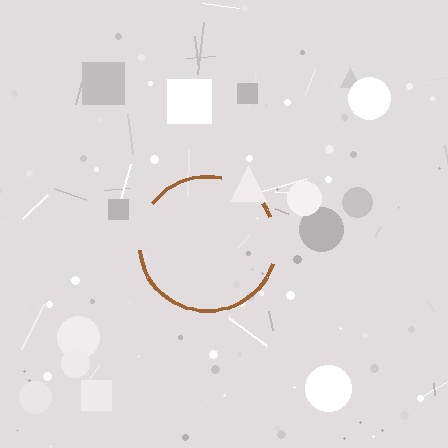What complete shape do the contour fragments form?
The contour fragments form a circle.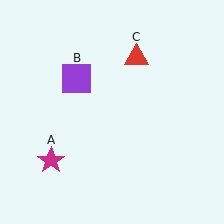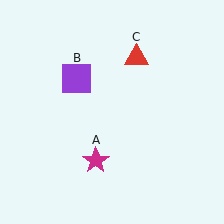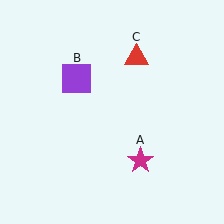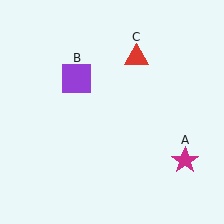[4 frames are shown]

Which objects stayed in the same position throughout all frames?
Purple square (object B) and red triangle (object C) remained stationary.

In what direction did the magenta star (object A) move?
The magenta star (object A) moved right.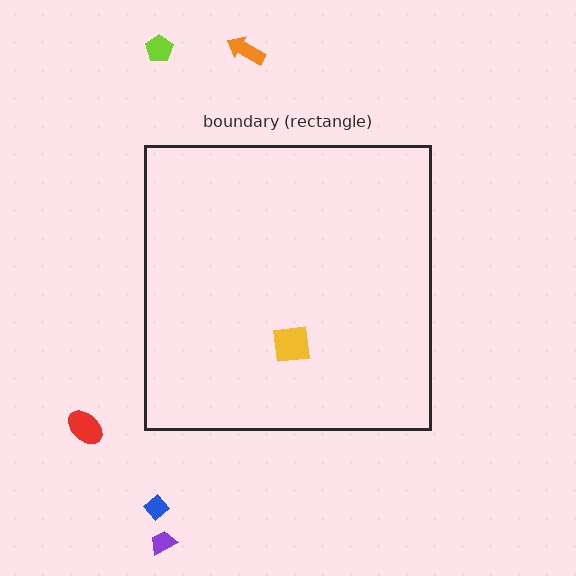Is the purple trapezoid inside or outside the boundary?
Outside.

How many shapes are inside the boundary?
1 inside, 5 outside.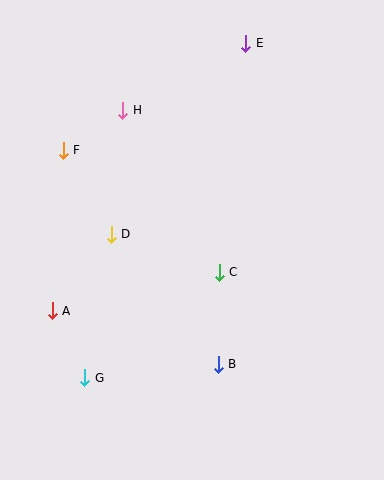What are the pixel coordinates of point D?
Point D is at (111, 234).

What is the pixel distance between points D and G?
The distance between D and G is 146 pixels.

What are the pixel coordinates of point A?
Point A is at (52, 311).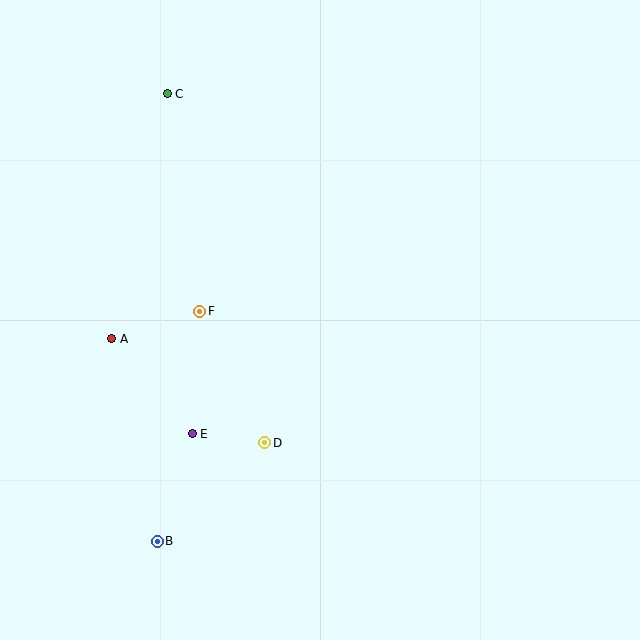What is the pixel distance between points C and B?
The distance between C and B is 448 pixels.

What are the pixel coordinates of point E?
Point E is at (192, 434).